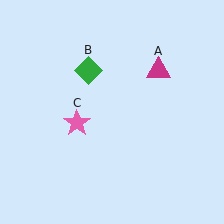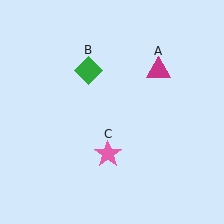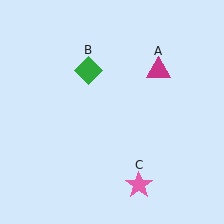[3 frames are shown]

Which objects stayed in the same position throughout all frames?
Magenta triangle (object A) and green diamond (object B) remained stationary.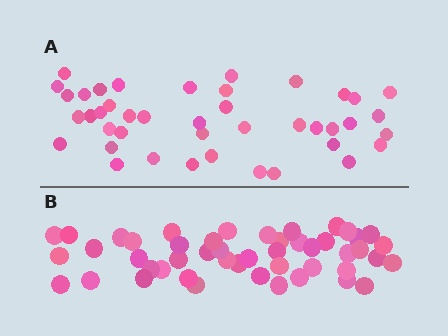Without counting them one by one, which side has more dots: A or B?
Region B (the bottom region) has more dots.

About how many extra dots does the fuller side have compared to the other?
Region B has about 6 more dots than region A.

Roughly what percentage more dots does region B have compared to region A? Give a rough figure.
About 15% more.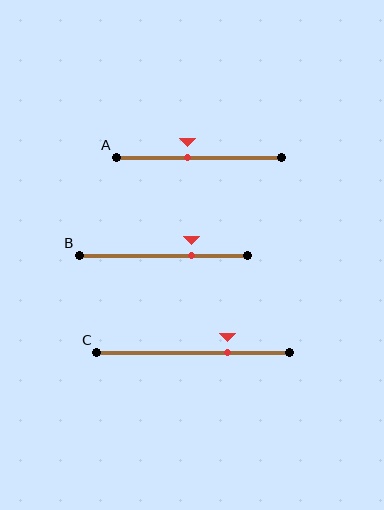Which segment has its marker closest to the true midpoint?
Segment A has its marker closest to the true midpoint.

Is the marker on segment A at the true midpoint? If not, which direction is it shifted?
No, the marker on segment A is shifted to the left by about 7% of the segment length.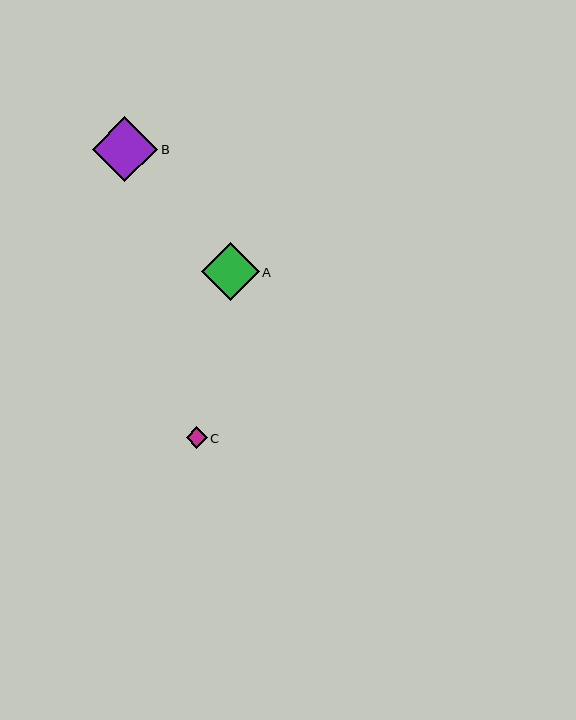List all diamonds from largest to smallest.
From largest to smallest: B, A, C.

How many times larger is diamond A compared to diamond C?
Diamond A is approximately 2.7 times the size of diamond C.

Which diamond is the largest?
Diamond B is the largest with a size of approximately 65 pixels.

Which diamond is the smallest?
Diamond C is the smallest with a size of approximately 21 pixels.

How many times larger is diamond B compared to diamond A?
Diamond B is approximately 1.1 times the size of diamond A.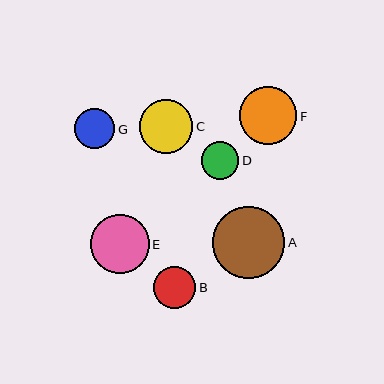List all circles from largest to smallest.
From largest to smallest: A, E, F, C, B, G, D.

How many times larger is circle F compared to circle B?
Circle F is approximately 1.4 times the size of circle B.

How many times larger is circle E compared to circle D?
Circle E is approximately 1.6 times the size of circle D.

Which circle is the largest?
Circle A is the largest with a size of approximately 72 pixels.